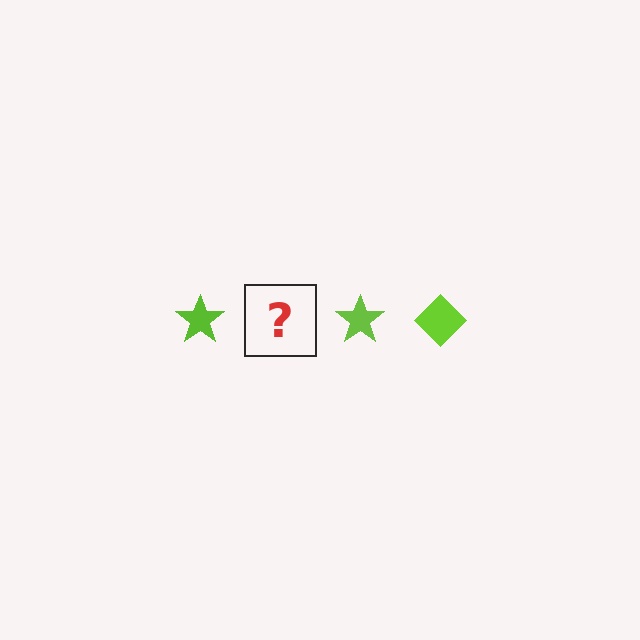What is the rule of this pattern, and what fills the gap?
The rule is that the pattern cycles through star, diamond shapes in lime. The gap should be filled with a lime diamond.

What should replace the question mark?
The question mark should be replaced with a lime diamond.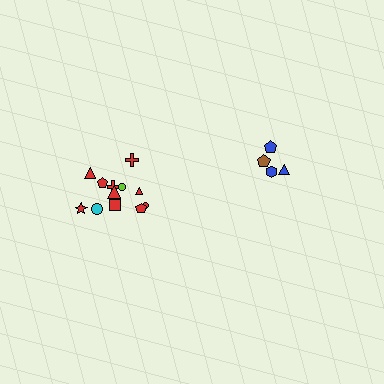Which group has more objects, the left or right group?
The left group.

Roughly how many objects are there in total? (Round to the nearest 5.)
Roughly 15 objects in total.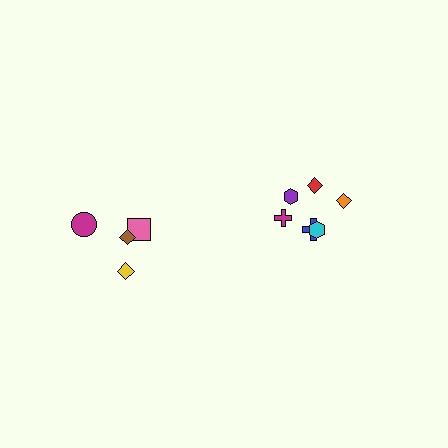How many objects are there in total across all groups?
There are 10 objects.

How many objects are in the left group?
There are 4 objects.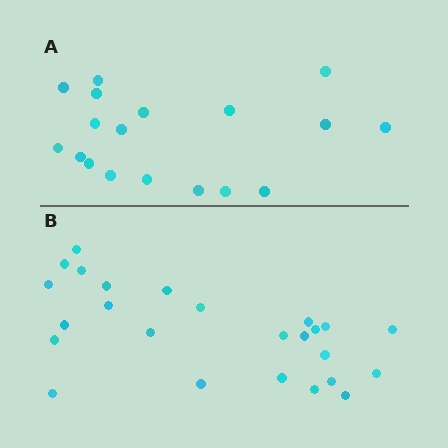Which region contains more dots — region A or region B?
Region B (the bottom region) has more dots.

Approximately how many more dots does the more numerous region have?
Region B has roughly 8 or so more dots than region A.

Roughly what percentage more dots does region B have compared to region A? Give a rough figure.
About 40% more.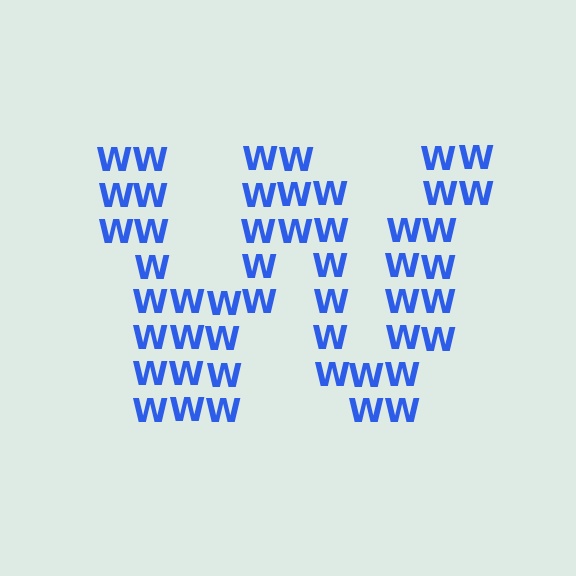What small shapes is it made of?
It is made of small letter W's.